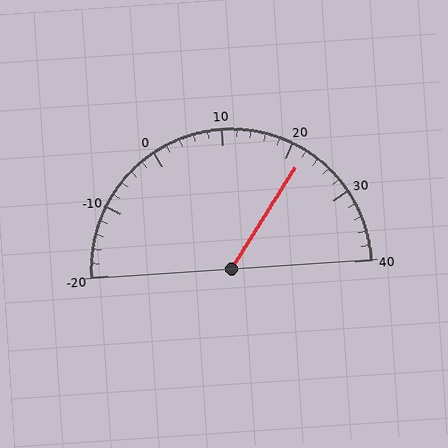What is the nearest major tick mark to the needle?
The nearest major tick mark is 20.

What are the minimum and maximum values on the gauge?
The gauge ranges from -20 to 40.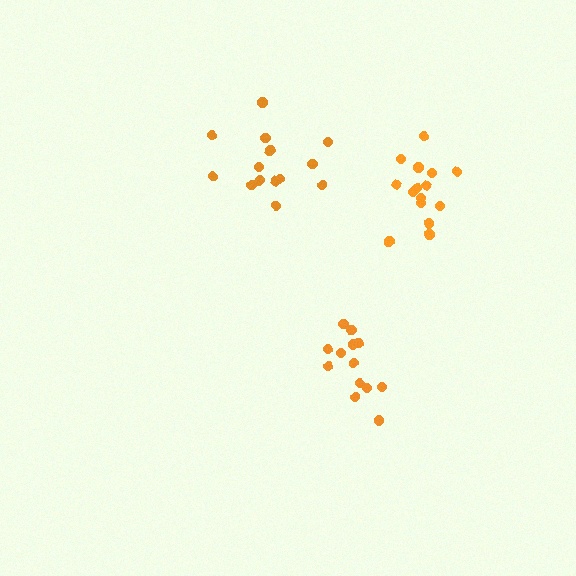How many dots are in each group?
Group 1: 13 dots, Group 2: 15 dots, Group 3: 15 dots (43 total).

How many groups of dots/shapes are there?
There are 3 groups.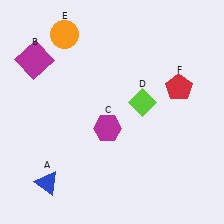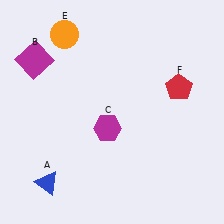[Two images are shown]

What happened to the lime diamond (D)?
The lime diamond (D) was removed in Image 2. It was in the top-right area of Image 1.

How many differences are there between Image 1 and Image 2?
There is 1 difference between the two images.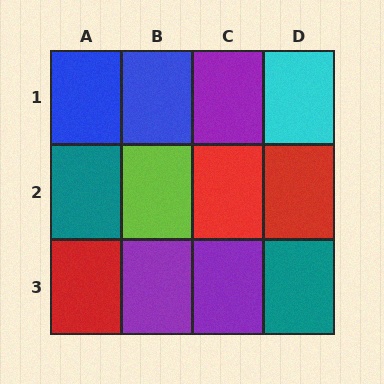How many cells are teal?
2 cells are teal.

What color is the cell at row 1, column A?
Blue.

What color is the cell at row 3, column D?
Teal.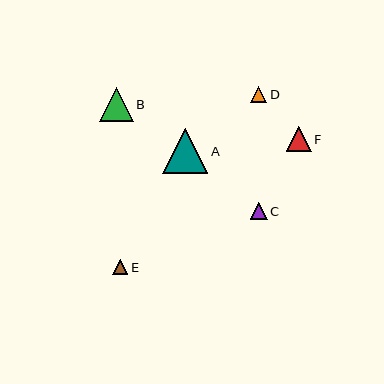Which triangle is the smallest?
Triangle E is the smallest with a size of approximately 15 pixels.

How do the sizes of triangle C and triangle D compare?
Triangle C and triangle D are approximately the same size.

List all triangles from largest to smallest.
From largest to smallest: A, B, F, C, D, E.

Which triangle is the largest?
Triangle A is the largest with a size of approximately 45 pixels.